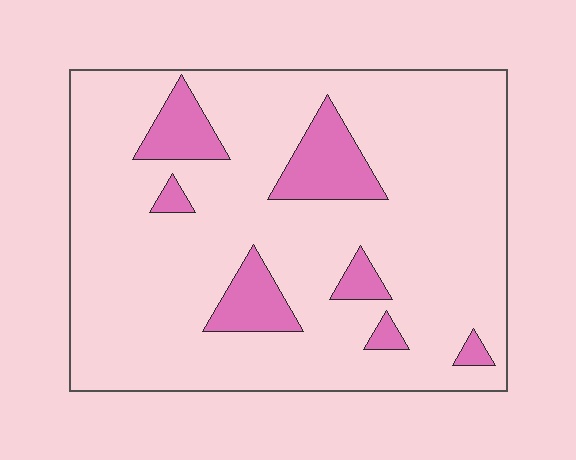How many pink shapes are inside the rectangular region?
7.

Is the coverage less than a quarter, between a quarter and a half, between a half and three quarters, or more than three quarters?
Less than a quarter.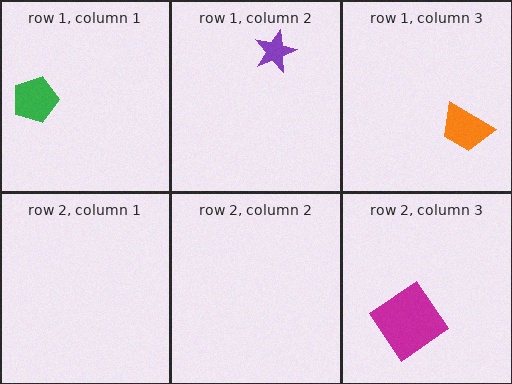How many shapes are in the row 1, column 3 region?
1.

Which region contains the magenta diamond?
The row 2, column 3 region.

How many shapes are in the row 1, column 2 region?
1.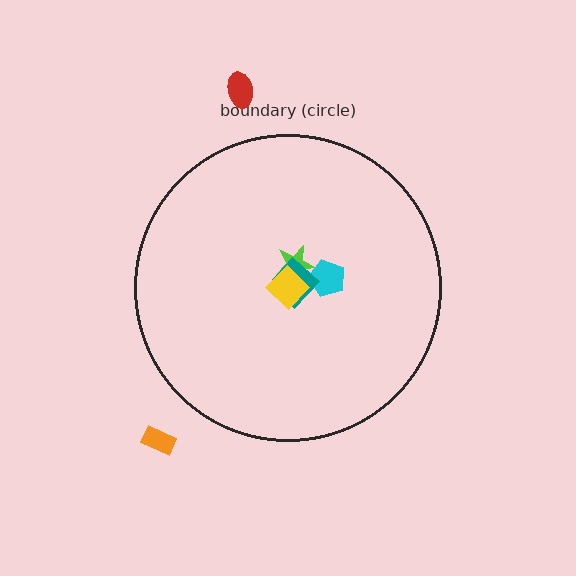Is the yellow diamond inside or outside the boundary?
Inside.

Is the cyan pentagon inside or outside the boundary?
Inside.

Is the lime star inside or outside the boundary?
Inside.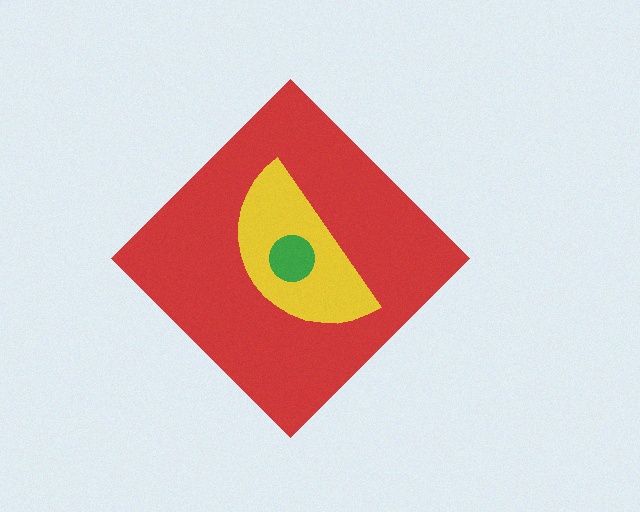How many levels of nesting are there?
3.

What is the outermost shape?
The red diamond.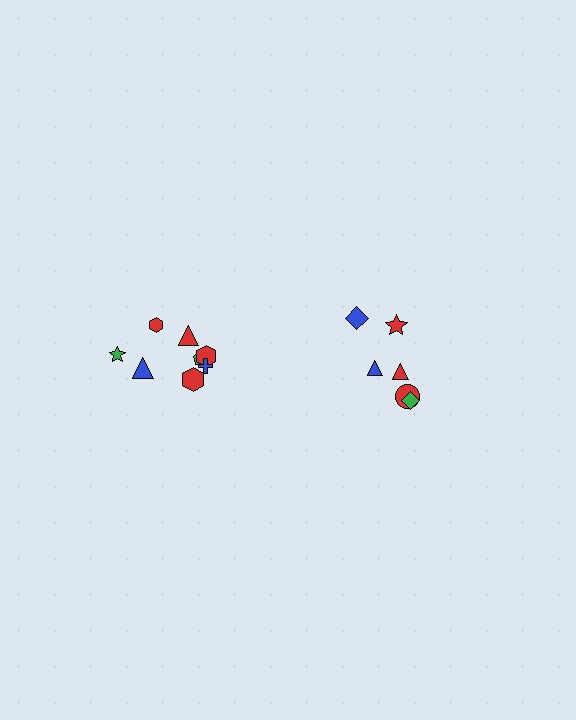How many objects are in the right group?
There are 6 objects.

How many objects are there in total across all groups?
There are 14 objects.